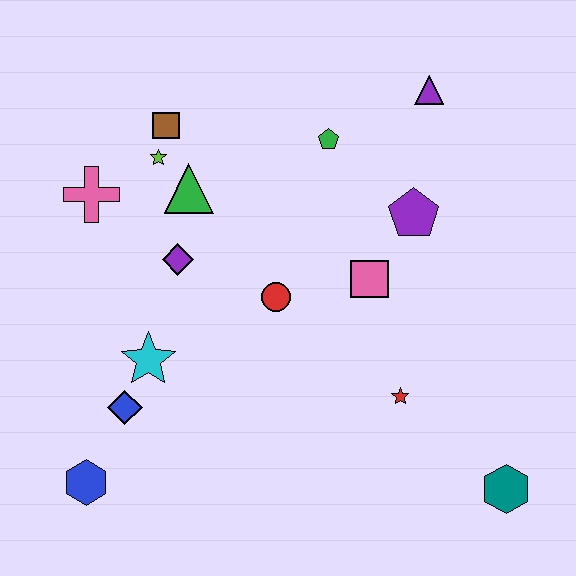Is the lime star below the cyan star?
No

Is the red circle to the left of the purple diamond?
No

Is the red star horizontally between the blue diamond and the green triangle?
No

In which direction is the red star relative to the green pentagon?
The red star is below the green pentagon.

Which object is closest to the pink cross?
The lime star is closest to the pink cross.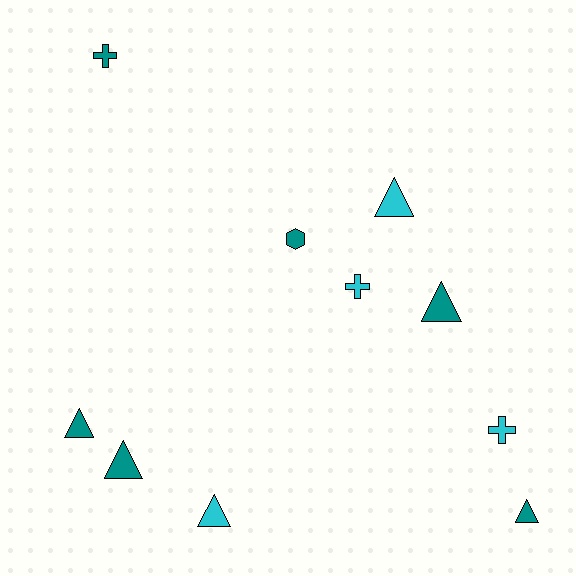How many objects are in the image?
There are 10 objects.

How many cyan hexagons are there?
There are no cyan hexagons.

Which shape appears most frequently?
Triangle, with 6 objects.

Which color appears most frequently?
Teal, with 6 objects.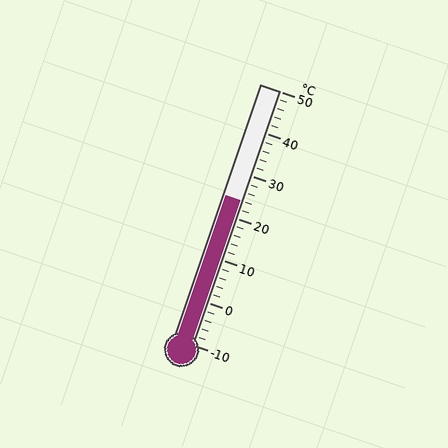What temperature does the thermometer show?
The thermometer shows approximately 24°C.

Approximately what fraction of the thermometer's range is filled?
The thermometer is filled to approximately 55% of its range.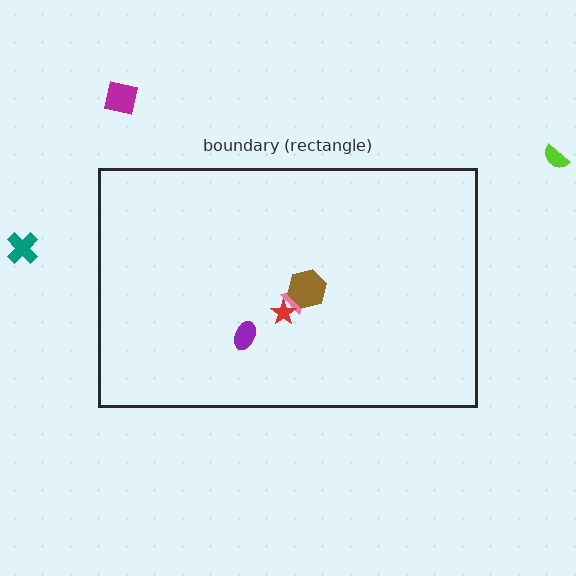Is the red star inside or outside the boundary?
Inside.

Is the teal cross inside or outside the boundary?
Outside.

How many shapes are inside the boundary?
4 inside, 3 outside.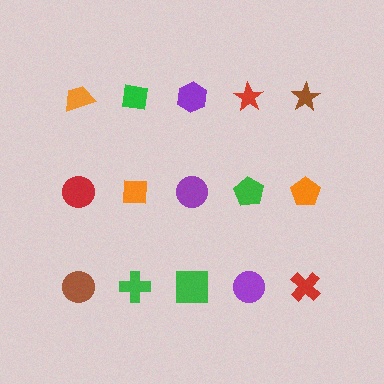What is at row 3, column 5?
A red cross.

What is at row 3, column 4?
A purple circle.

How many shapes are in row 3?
5 shapes.